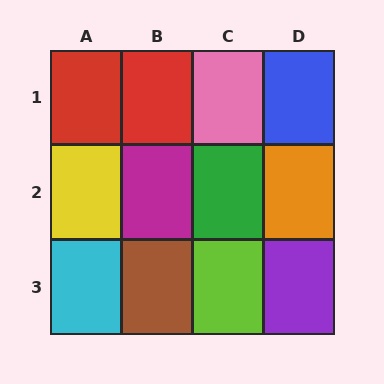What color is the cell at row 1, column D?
Blue.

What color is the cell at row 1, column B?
Red.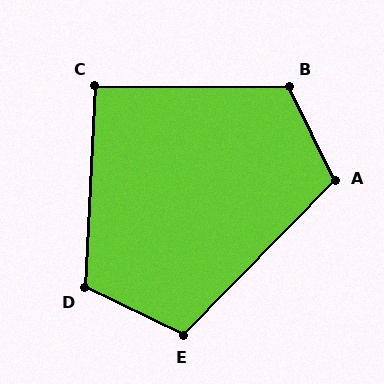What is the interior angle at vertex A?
Approximately 110 degrees (obtuse).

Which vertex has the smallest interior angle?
C, at approximately 93 degrees.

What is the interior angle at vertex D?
Approximately 113 degrees (obtuse).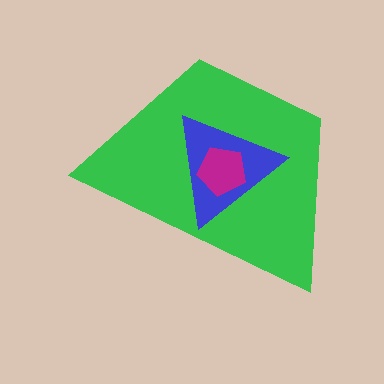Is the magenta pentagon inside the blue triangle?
Yes.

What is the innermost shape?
The magenta pentagon.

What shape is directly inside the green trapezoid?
The blue triangle.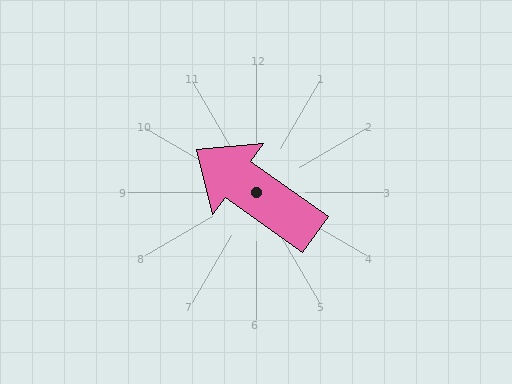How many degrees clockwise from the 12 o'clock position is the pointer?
Approximately 306 degrees.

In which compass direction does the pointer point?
Northwest.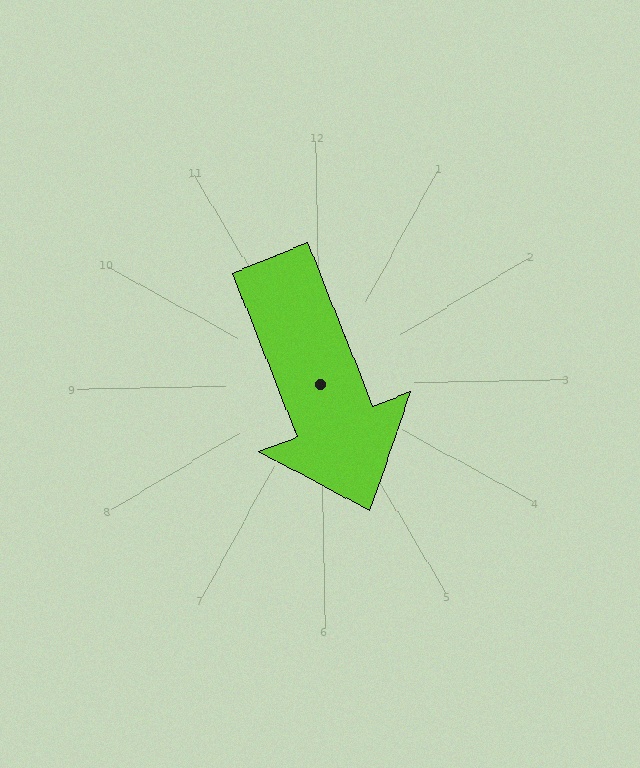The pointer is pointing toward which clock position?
Roughly 5 o'clock.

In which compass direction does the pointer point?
South.